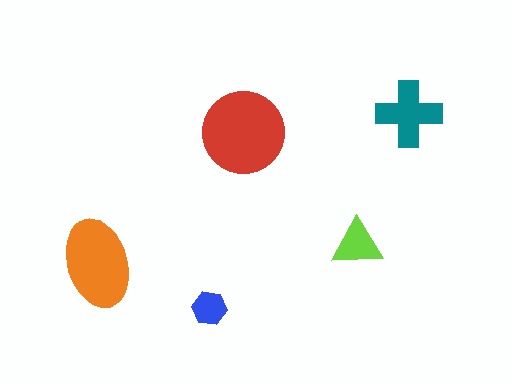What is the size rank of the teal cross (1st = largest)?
3rd.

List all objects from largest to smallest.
The red circle, the orange ellipse, the teal cross, the lime triangle, the blue hexagon.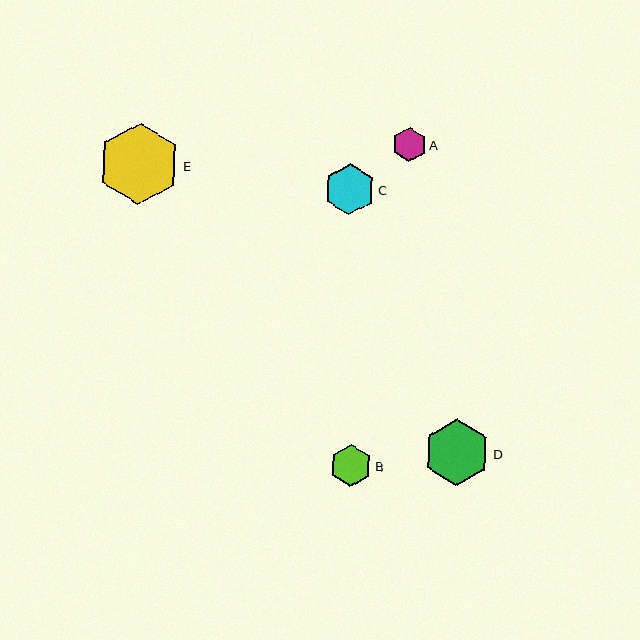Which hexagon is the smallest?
Hexagon A is the smallest with a size of approximately 34 pixels.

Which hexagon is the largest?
Hexagon E is the largest with a size of approximately 81 pixels.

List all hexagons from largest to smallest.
From largest to smallest: E, D, C, B, A.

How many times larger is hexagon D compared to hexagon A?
Hexagon D is approximately 1.9 times the size of hexagon A.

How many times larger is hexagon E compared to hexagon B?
Hexagon E is approximately 1.9 times the size of hexagon B.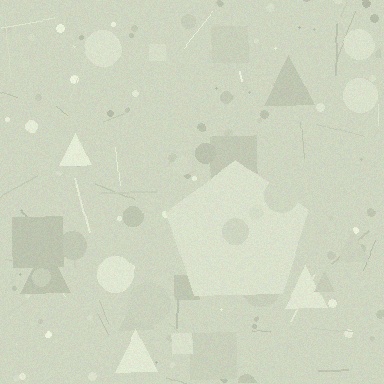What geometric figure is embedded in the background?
A pentagon is embedded in the background.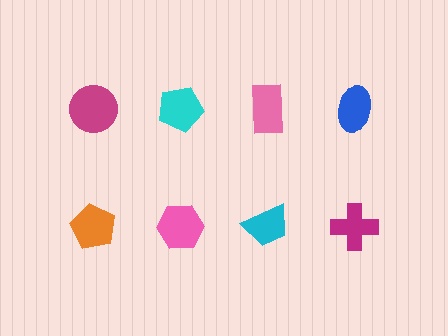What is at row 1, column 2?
A cyan pentagon.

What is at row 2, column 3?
A cyan trapezoid.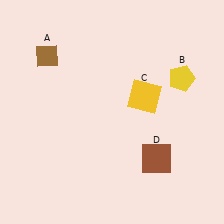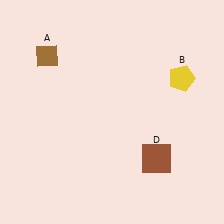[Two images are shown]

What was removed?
The yellow square (C) was removed in Image 2.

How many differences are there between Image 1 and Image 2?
There is 1 difference between the two images.